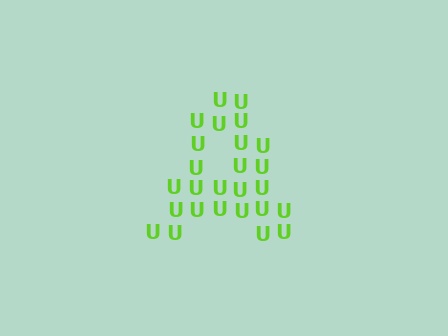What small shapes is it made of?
It is made of small letter U's.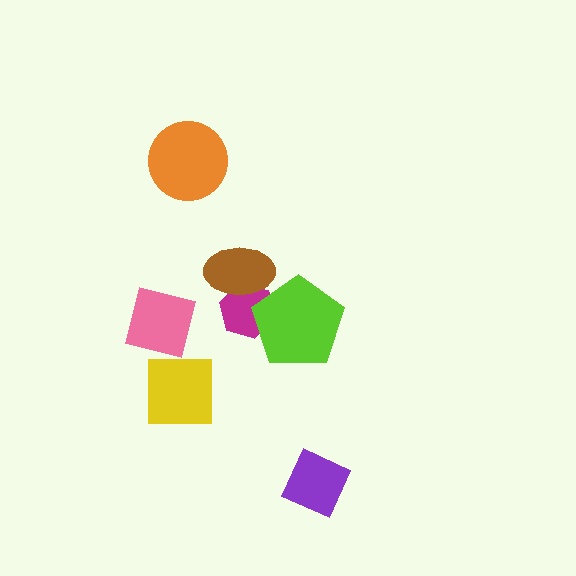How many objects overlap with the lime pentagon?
1 object overlaps with the lime pentagon.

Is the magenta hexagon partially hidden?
Yes, it is partially covered by another shape.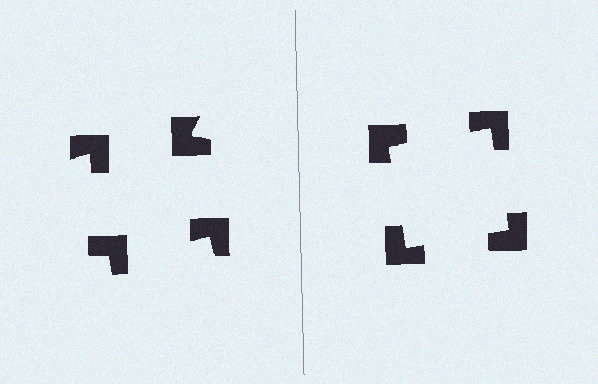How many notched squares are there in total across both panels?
8 — 4 on each side.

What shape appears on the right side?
An illusory square.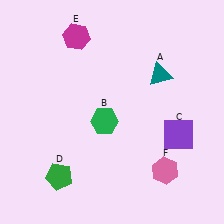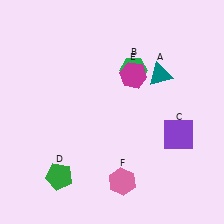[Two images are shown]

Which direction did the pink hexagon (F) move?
The pink hexagon (F) moved left.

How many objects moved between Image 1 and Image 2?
3 objects moved between the two images.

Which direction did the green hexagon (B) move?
The green hexagon (B) moved up.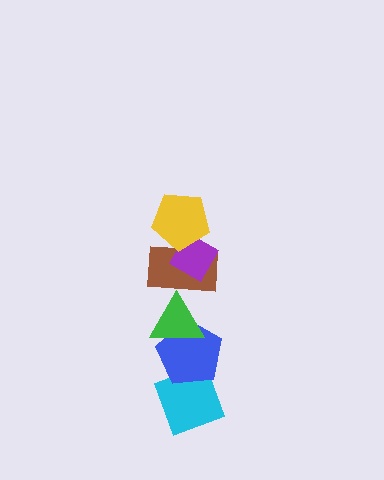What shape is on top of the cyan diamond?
The blue pentagon is on top of the cyan diamond.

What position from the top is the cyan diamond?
The cyan diamond is 6th from the top.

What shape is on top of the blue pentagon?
The green triangle is on top of the blue pentagon.